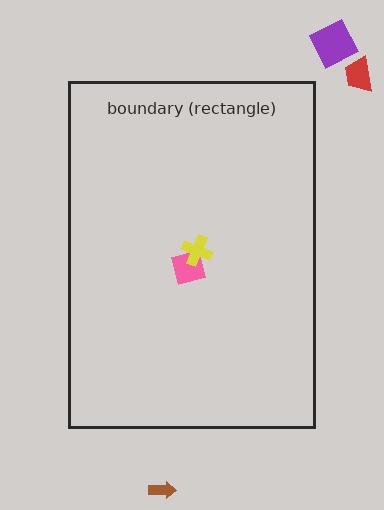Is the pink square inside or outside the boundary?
Inside.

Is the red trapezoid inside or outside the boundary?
Outside.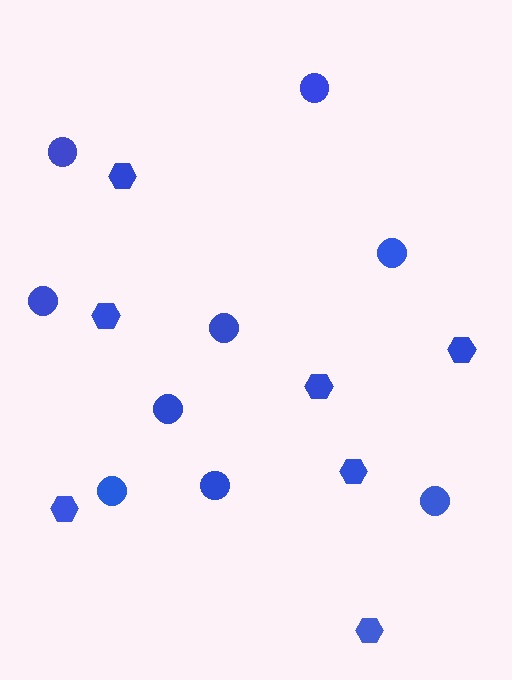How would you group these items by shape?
There are 2 groups: one group of circles (9) and one group of hexagons (7).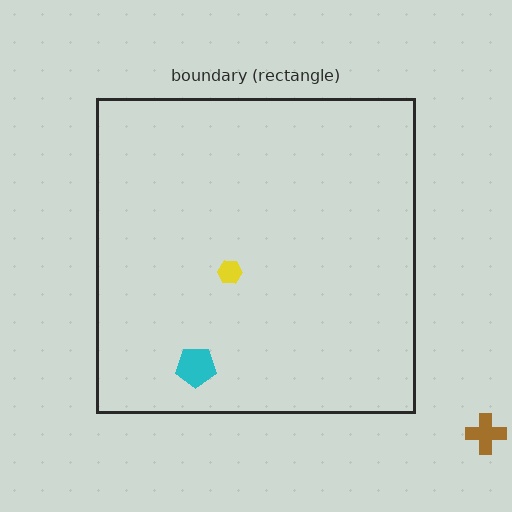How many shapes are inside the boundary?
2 inside, 1 outside.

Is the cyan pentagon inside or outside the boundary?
Inside.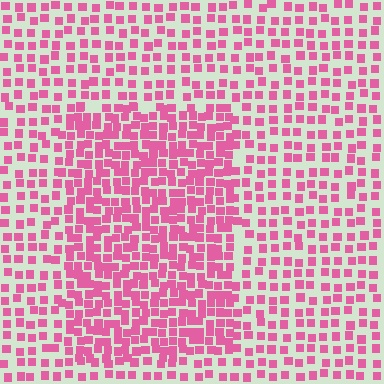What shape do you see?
I see a rectangle.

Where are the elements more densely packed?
The elements are more densely packed inside the rectangle boundary.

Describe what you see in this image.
The image contains small pink elements arranged at two different densities. A rectangle-shaped region is visible where the elements are more densely packed than the surrounding area.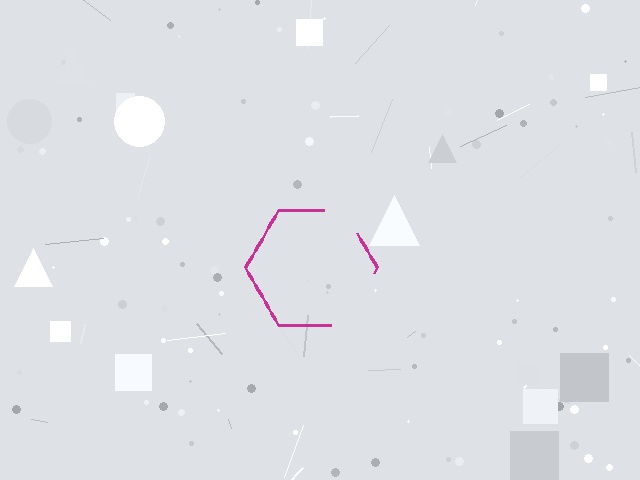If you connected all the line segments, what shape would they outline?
They would outline a hexagon.